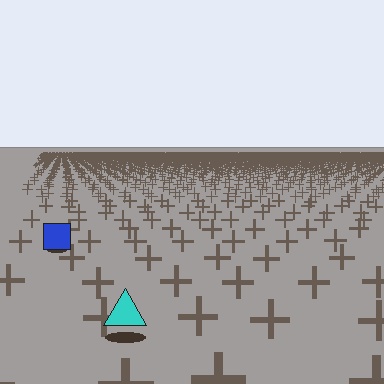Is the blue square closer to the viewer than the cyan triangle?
No. The cyan triangle is closer — you can tell from the texture gradient: the ground texture is coarser near it.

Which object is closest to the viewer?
The cyan triangle is closest. The texture marks near it are larger and more spread out.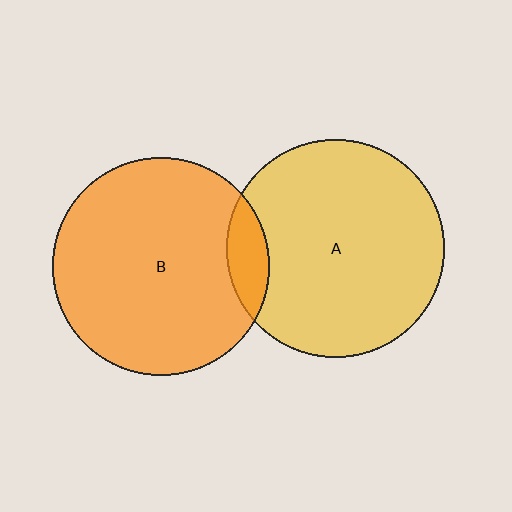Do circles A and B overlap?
Yes.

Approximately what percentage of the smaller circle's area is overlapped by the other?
Approximately 10%.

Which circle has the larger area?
Circle A (yellow).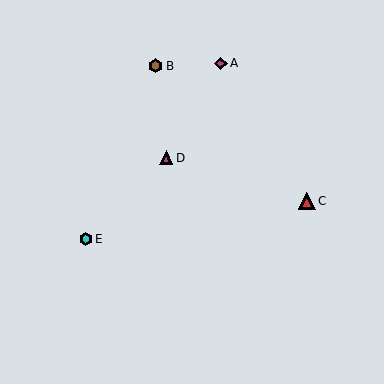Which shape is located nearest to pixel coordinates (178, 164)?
The magenta triangle (labeled D) at (166, 158) is nearest to that location.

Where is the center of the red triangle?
The center of the red triangle is at (307, 201).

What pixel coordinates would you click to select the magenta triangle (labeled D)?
Click at (166, 158) to select the magenta triangle D.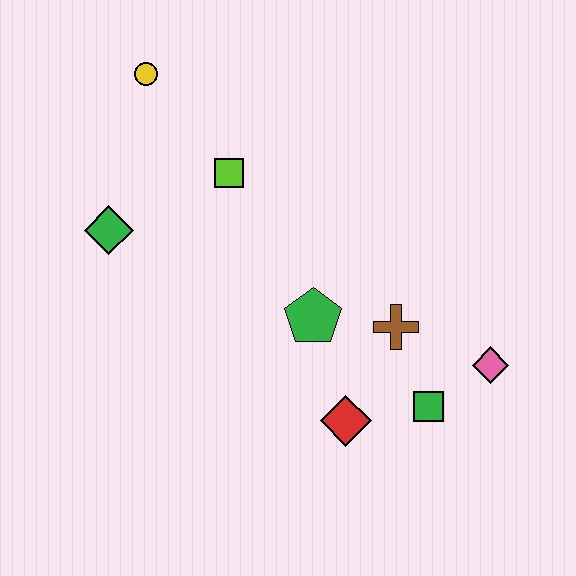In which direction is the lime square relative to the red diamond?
The lime square is above the red diamond.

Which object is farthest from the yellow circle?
The pink diamond is farthest from the yellow circle.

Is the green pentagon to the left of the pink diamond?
Yes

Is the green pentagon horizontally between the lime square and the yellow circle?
No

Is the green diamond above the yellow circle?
No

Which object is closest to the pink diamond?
The green square is closest to the pink diamond.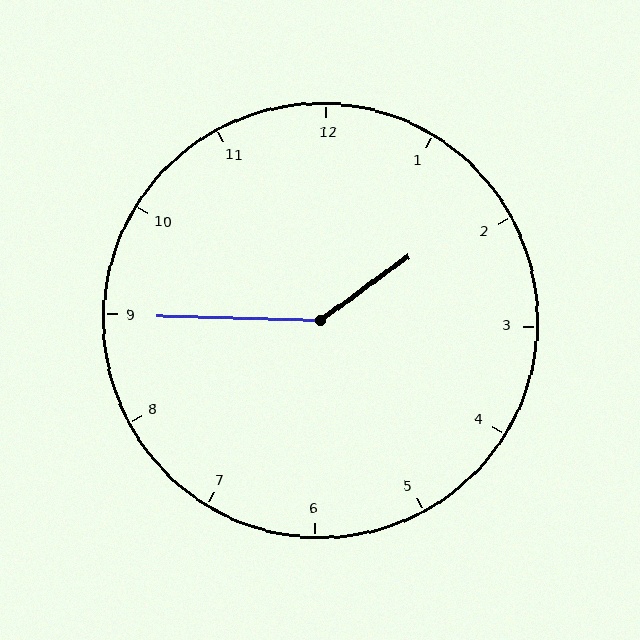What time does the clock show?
1:45.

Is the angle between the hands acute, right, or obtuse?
It is obtuse.